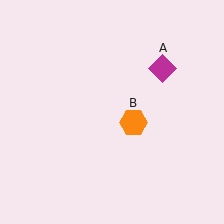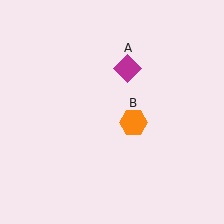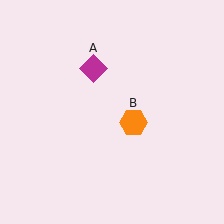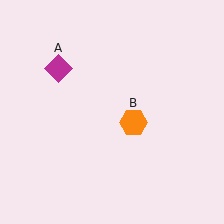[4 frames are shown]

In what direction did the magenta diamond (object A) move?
The magenta diamond (object A) moved left.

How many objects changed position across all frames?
1 object changed position: magenta diamond (object A).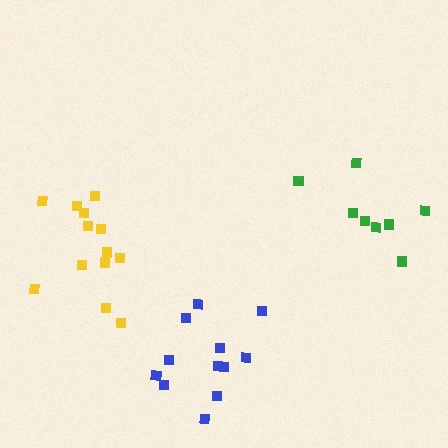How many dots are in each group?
Group 1: 8 dots, Group 2: 13 dots, Group 3: 12 dots (33 total).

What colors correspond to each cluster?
The clusters are colored: green, yellow, blue.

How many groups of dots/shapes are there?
There are 3 groups.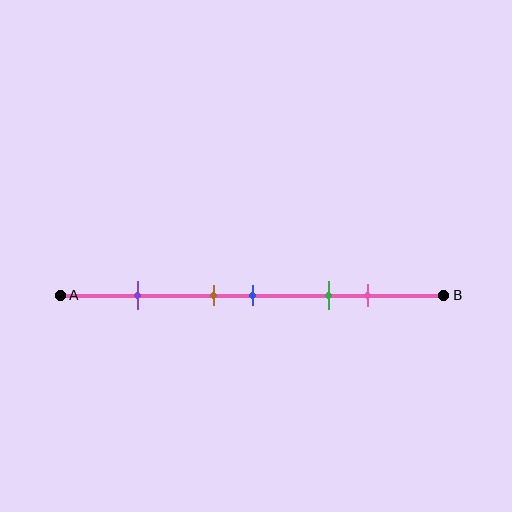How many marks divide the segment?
There are 5 marks dividing the segment.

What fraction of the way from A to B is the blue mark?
The blue mark is approximately 50% (0.5) of the way from A to B.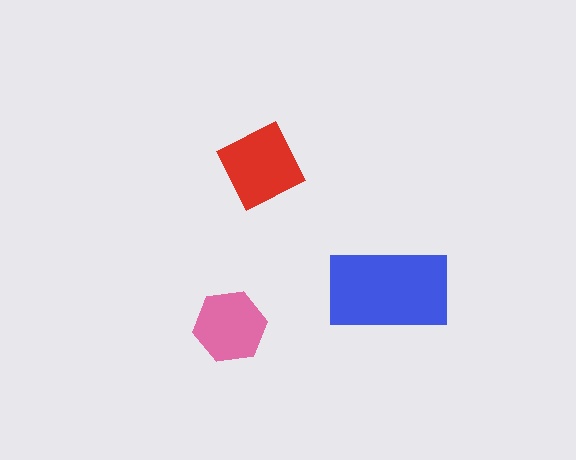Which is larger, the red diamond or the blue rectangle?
The blue rectangle.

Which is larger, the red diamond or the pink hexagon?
The red diamond.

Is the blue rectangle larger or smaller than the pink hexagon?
Larger.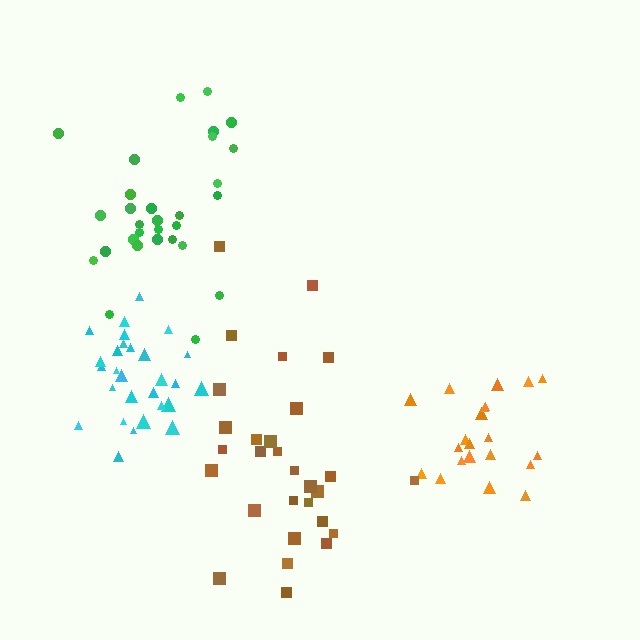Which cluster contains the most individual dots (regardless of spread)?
Green (30).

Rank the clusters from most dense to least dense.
orange, cyan, green, brown.